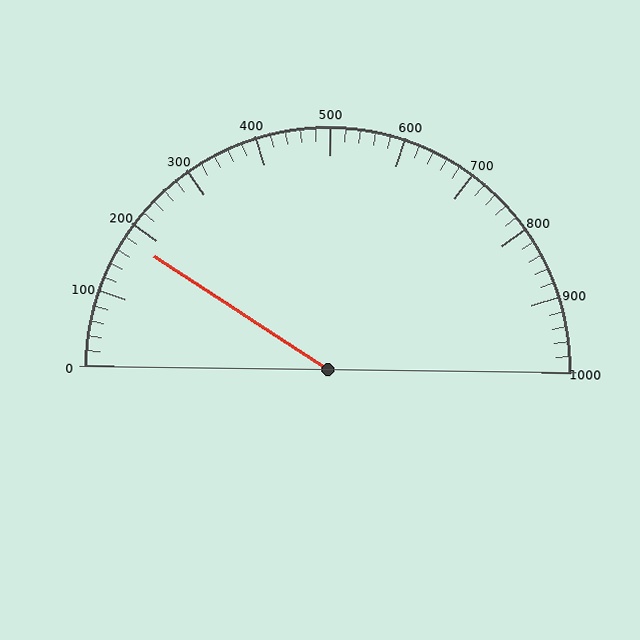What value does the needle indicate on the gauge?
The needle indicates approximately 180.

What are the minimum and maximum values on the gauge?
The gauge ranges from 0 to 1000.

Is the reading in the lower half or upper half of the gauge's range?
The reading is in the lower half of the range (0 to 1000).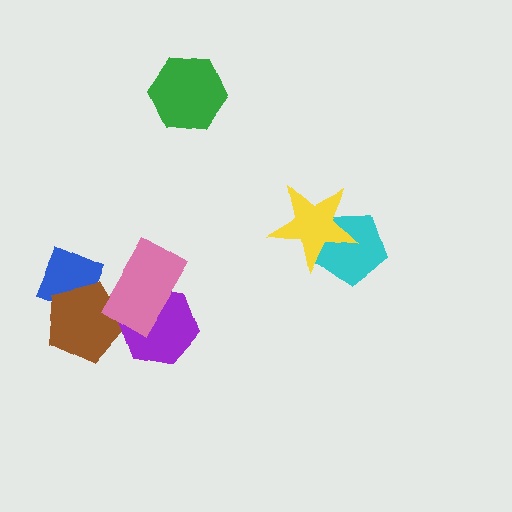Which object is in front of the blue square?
The brown pentagon is in front of the blue square.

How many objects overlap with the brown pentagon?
3 objects overlap with the brown pentagon.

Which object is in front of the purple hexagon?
The pink rectangle is in front of the purple hexagon.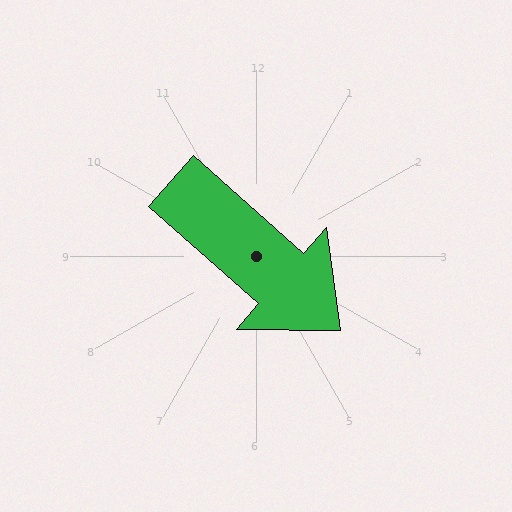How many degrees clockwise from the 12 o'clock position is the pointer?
Approximately 132 degrees.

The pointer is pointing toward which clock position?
Roughly 4 o'clock.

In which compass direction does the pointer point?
Southeast.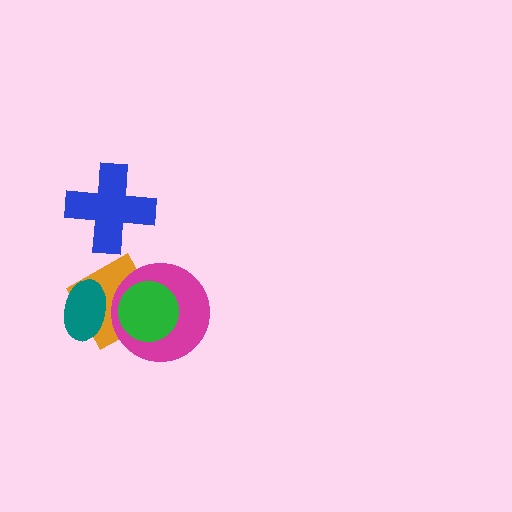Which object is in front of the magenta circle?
The green circle is in front of the magenta circle.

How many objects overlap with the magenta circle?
2 objects overlap with the magenta circle.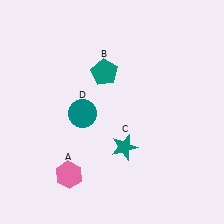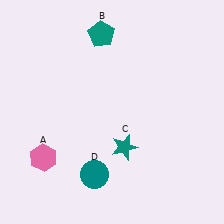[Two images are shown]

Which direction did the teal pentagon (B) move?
The teal pentagon (B) moved up.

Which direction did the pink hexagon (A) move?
The pink hexagon (A) moved left.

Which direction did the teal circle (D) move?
The teal circle (D) moved down.